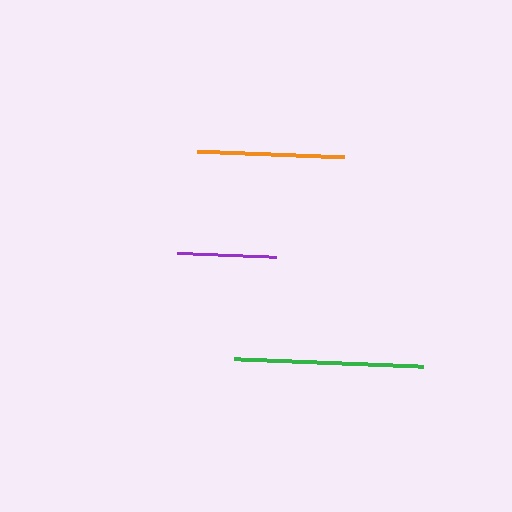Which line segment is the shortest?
The purple line is the shortest at approximately 99 pixels.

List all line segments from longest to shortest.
From longest to shortest: green, orange, purple.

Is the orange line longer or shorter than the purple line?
The orange line is longer than the purple line.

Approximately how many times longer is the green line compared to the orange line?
The green line is approximately 1.3 times the length of the orange line.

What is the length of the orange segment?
The orange segment is approximately 148 pixels long.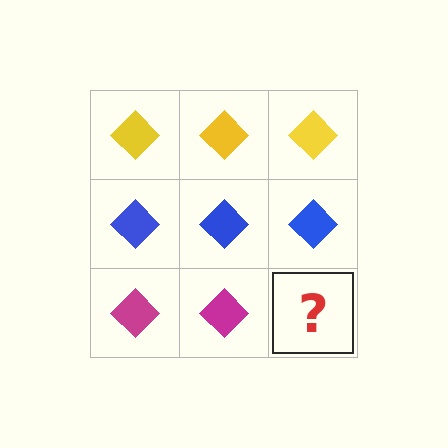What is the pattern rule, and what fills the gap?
The rule is that each row has a consistent color. The gap should be filled with a magenta diamond.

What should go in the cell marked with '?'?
The missing cell should contain a magenta diamond.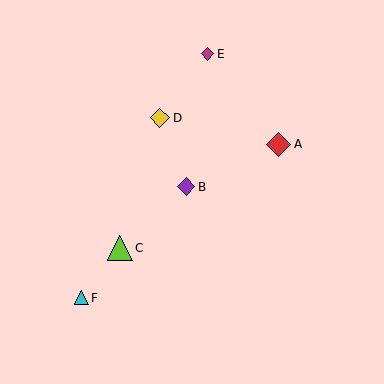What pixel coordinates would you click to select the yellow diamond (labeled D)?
Click at (160, 118) to select the yellow diamond D.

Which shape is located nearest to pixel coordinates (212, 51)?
The magenta diamond (labeled E) at (208, 54) is nearest to that location.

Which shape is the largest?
The lime triangle (labeled C) is the largest.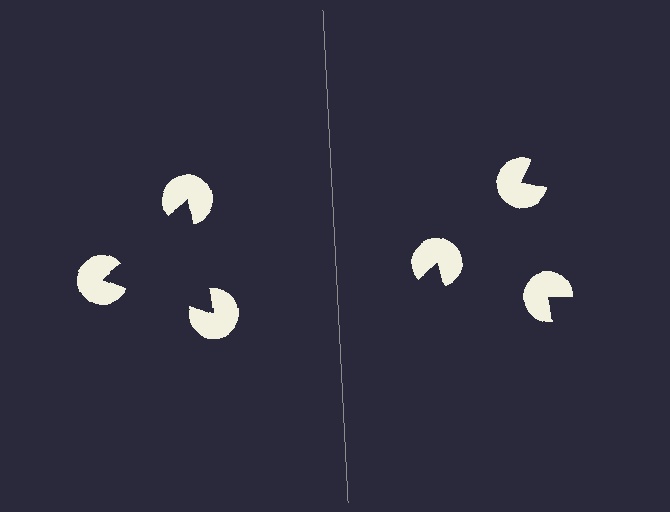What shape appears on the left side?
An illusory triangle.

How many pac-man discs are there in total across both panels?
6 — 3 on each side.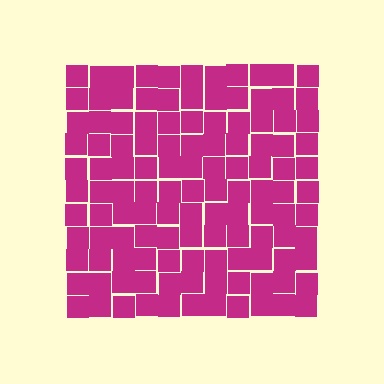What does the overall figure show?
The overall figure shows a square.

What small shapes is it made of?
It is made of small squares.